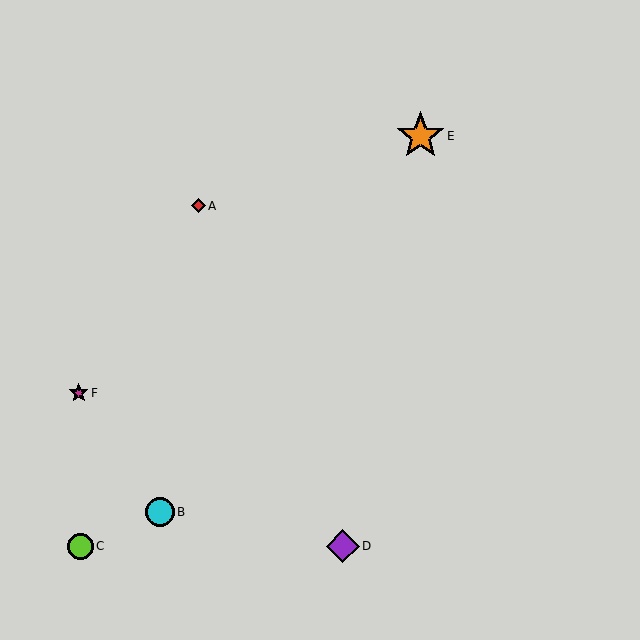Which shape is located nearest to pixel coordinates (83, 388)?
The magenta star (labeled F) at (79, 393) is nearest to that location.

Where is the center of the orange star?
The center of the orange star is at (420, 136).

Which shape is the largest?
The orange star (labeled E) is the largest.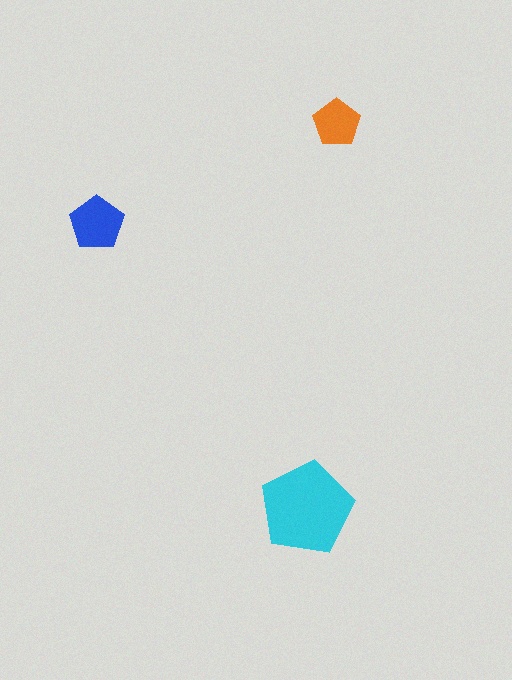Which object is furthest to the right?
The orange pentagon is rightmost.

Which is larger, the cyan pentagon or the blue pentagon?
The cyan one.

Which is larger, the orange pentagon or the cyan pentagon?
The cyan one.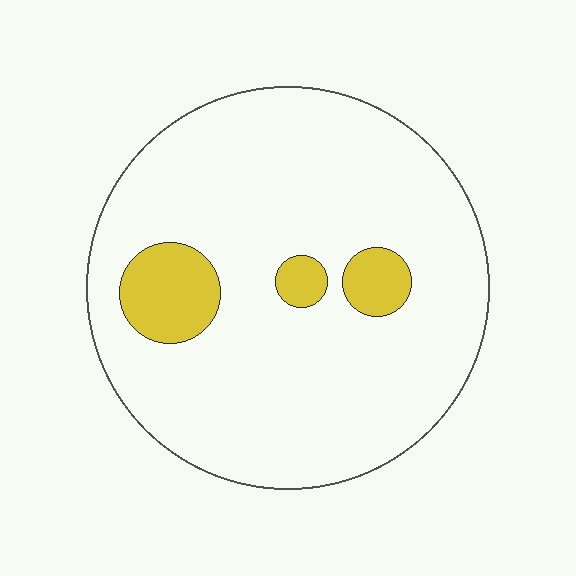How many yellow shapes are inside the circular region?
3.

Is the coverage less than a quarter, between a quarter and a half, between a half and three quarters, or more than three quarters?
Less than a quarter.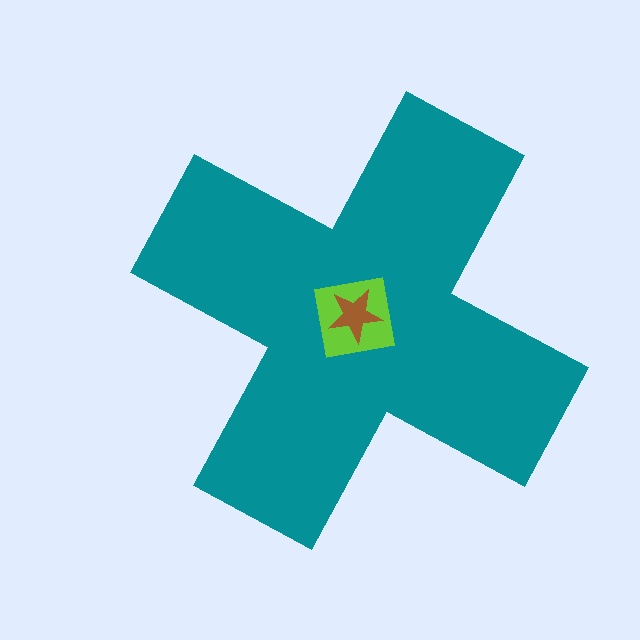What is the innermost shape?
The brown star.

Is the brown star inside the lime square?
Yes.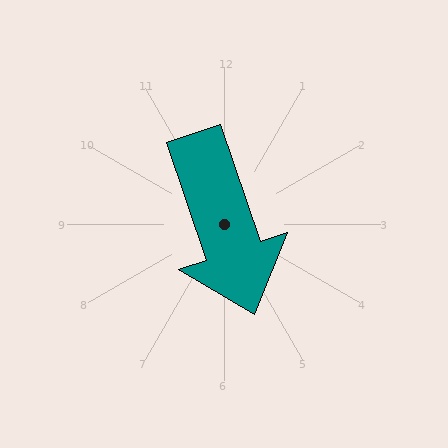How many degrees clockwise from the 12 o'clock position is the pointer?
Approximately 161 degrees.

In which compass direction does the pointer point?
South.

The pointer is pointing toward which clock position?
Roughly 5 o'clock.